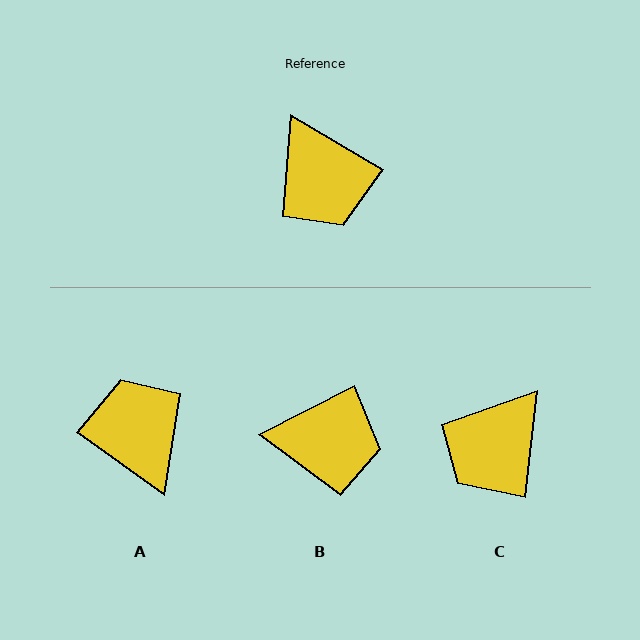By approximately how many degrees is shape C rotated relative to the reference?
Approximately 66 degrees clockwise.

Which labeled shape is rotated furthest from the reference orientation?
A, about 175 degrees away.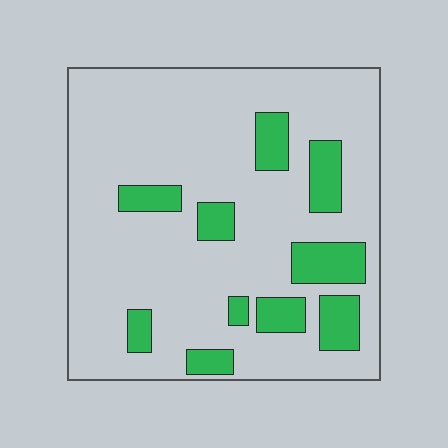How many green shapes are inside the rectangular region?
10.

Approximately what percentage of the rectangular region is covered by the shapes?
Approximately 20%.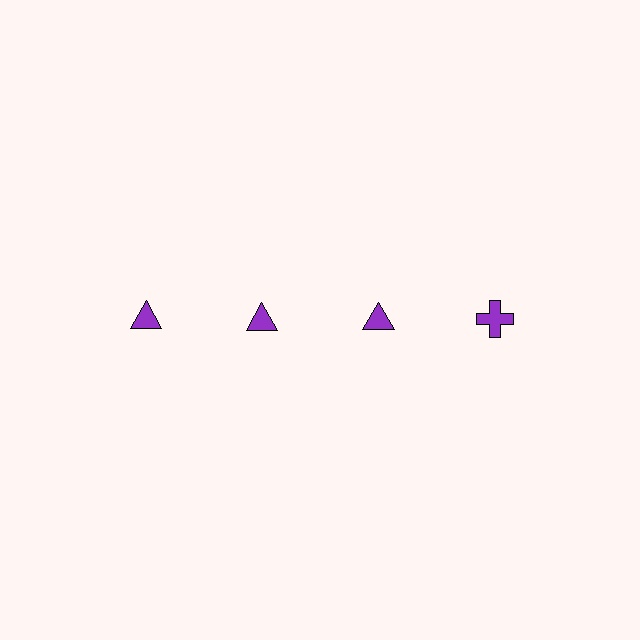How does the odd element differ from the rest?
It has a different shape: cross instead of triangle.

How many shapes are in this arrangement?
There are 4 shapes arranged in a grid pattern.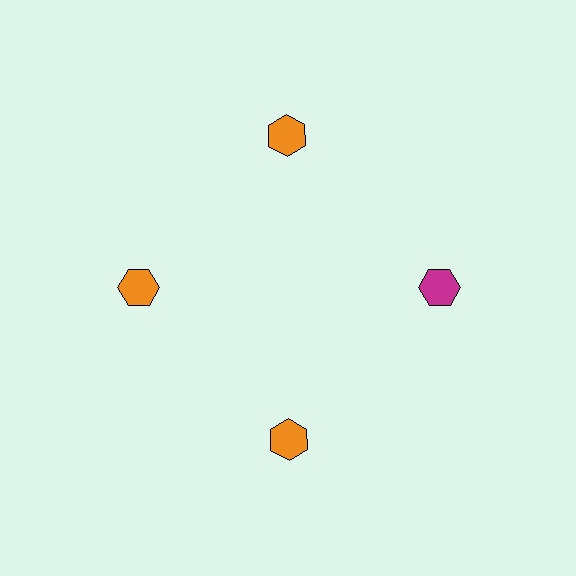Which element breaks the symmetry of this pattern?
The magenta hexagon at roughly the 3 o'clock position breaks the symmetry. All other shapes are orange hexagons.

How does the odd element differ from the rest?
It has a different color: magenta instead of orange.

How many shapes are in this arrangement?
There are 4 shapes arranged in a ring pattern.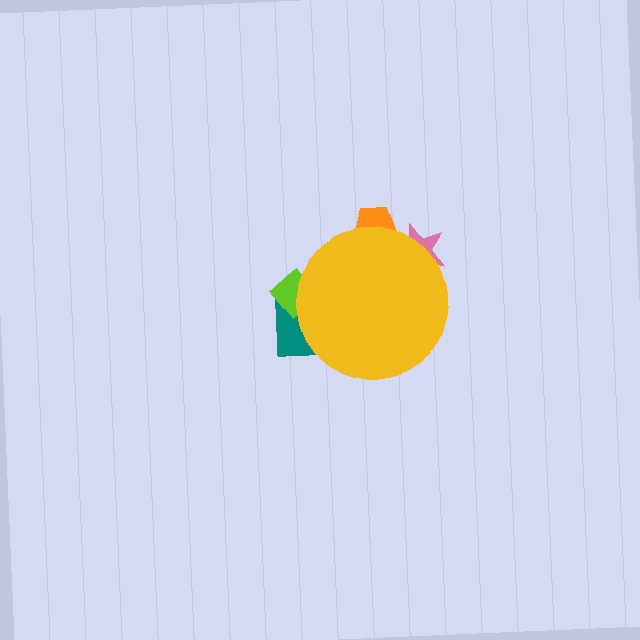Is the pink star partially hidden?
Yes, the pink star is partially hidden behind the yellow circle.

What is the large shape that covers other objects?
A yellow circle.